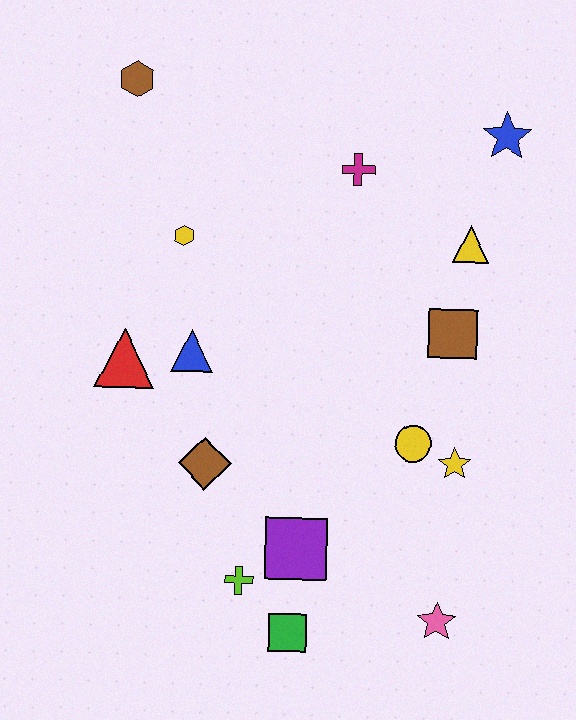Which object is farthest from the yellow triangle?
The green square is farthest from the yellow triangle.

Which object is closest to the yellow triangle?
The brown square is closest to the yellow triangle.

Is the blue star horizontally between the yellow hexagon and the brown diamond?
No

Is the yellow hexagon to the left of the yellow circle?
Yes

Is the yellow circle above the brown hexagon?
No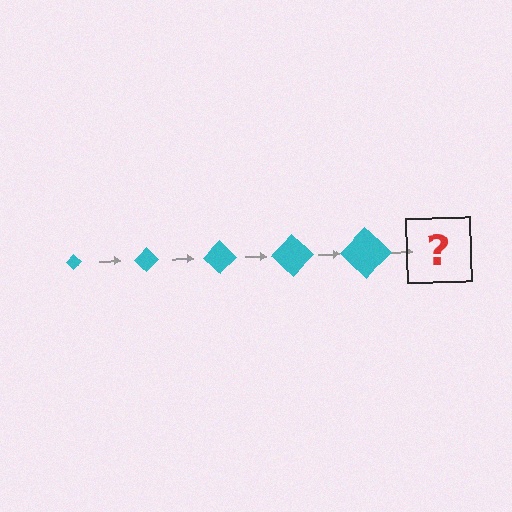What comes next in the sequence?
The next element should be a cyan diamond, larger than the previous one.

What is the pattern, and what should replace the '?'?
The pattern is that the diamond gets progressively larger each step. The '?' should be a cyan diamond, larger than the previous one.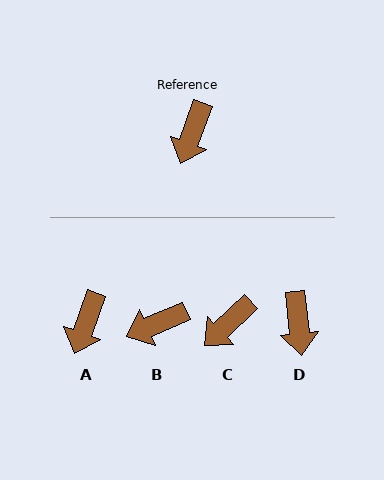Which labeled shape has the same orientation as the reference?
A.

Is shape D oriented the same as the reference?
No, it is off by about 26 degrees.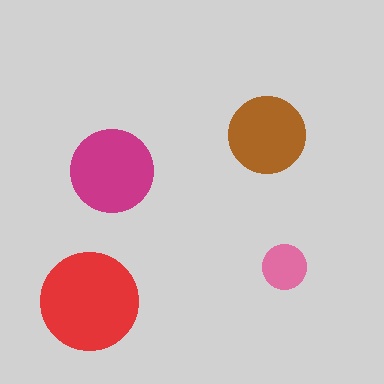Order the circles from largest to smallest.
the red one, the magenta one, the brown one, the pink one.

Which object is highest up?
The brown circle is topmost.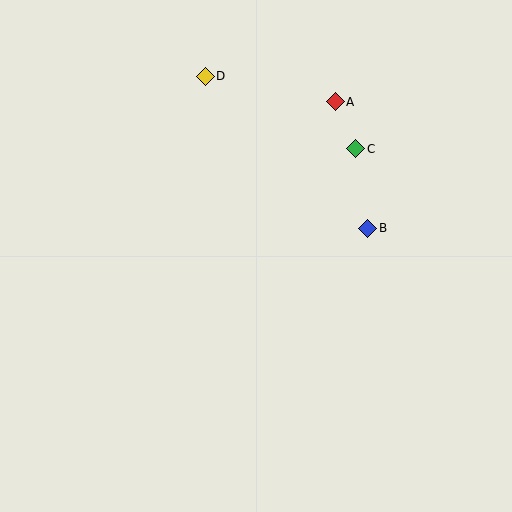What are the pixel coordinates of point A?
Point A is at (335, 102).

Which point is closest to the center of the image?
Point B at (368, 228) is closest to the center.